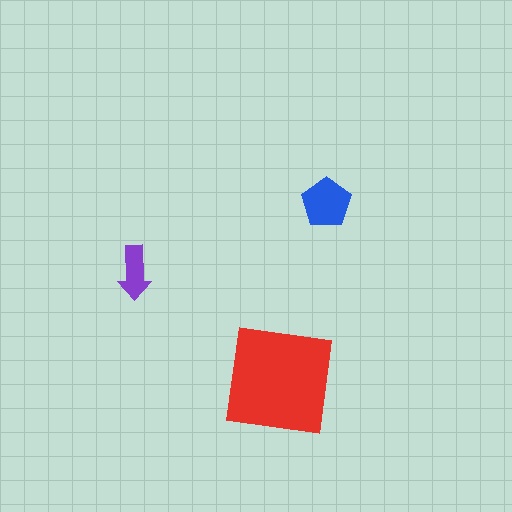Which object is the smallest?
The purple arrow.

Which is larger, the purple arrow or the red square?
The red square.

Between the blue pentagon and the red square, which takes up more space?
The red square.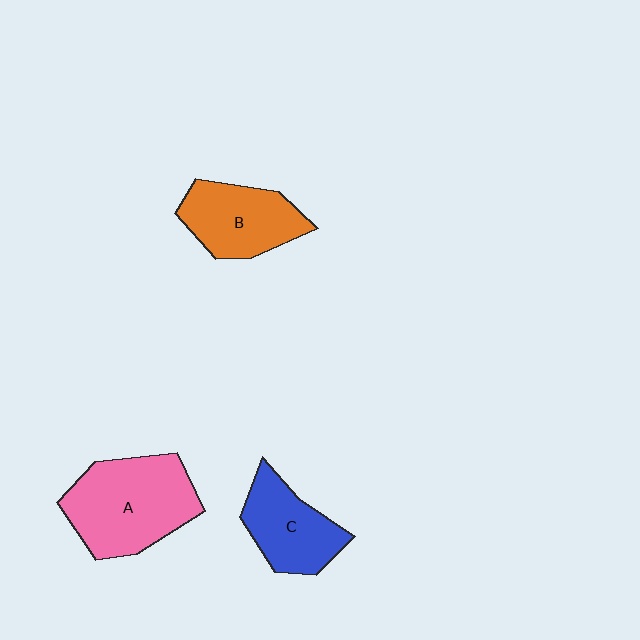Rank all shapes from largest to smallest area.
From largest to smallest: A (pink), B (orange), C (blue).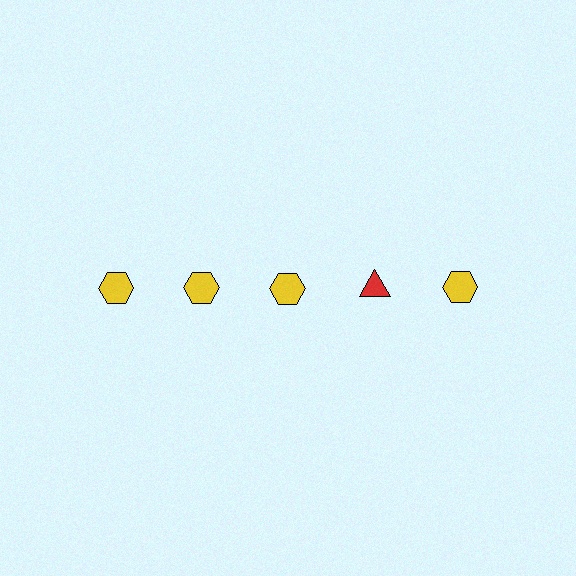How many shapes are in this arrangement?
There are 5 shapes arranged in a grid pattern.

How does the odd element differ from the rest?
It differs in both color (red instead of yellow) and shape (triangle instead of hexagon).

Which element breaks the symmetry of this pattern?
The red triangle in the top row, second from right column breaks the symmetry. All other shapes are yellow hexagons.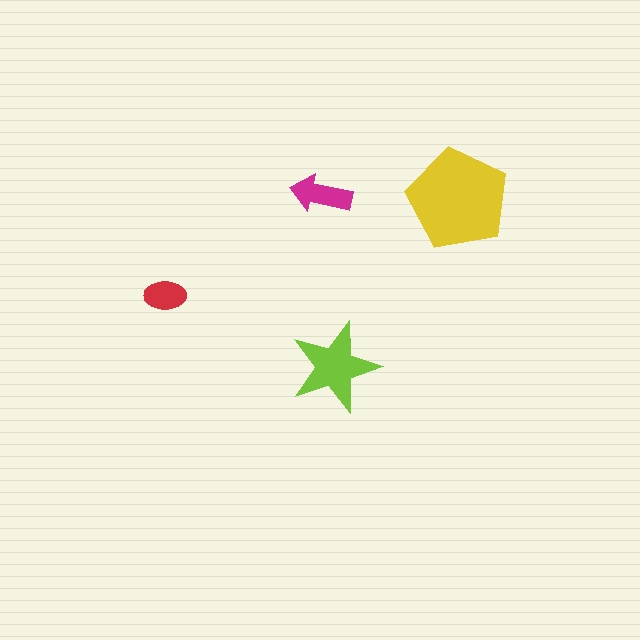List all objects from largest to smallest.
The yellow pentagon, the lime star, the magenta arrow, the red ellipse.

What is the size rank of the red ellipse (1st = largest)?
4th.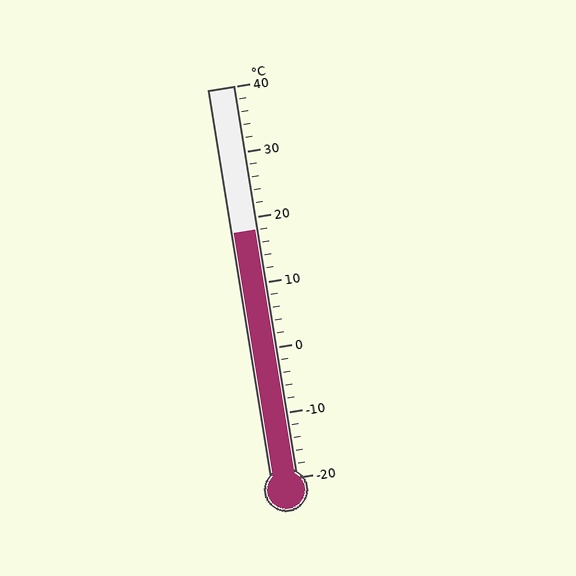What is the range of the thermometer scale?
The thermometer scale ranges from -20°C to 40°C.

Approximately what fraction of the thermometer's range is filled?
The thermometer is filled to approximately 65% of its range.